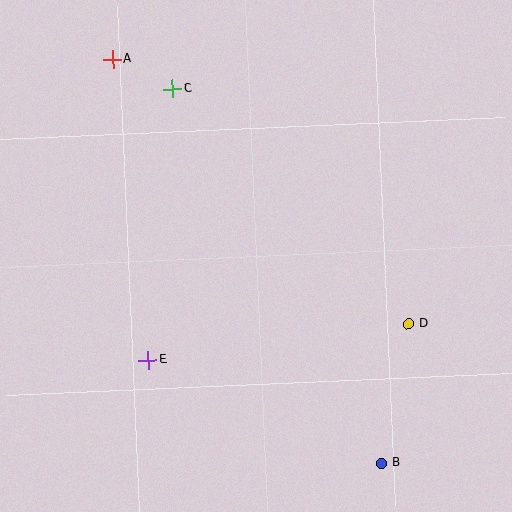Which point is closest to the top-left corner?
Point A is closest to the top-left corner.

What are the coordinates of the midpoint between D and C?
The midpoint between D and C is at (290, 206).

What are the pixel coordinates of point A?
Point A is at (113, 59).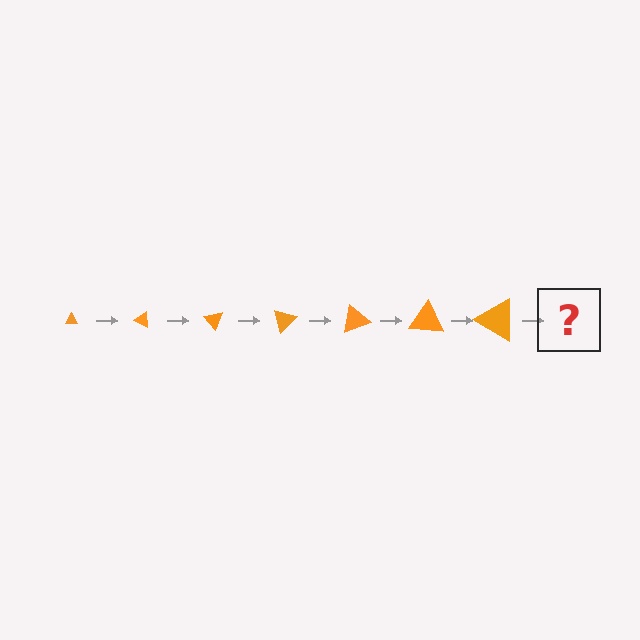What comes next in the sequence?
The next element should be a triangle, larger than the previous one and rotated 175 degrees from the start.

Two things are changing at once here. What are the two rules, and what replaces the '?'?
The two rules are that the triangle grows larger each step and it rotates 25 degrees each step. The '?' should be a triangle, larger than the previous one and rotated 175 degrees from the start.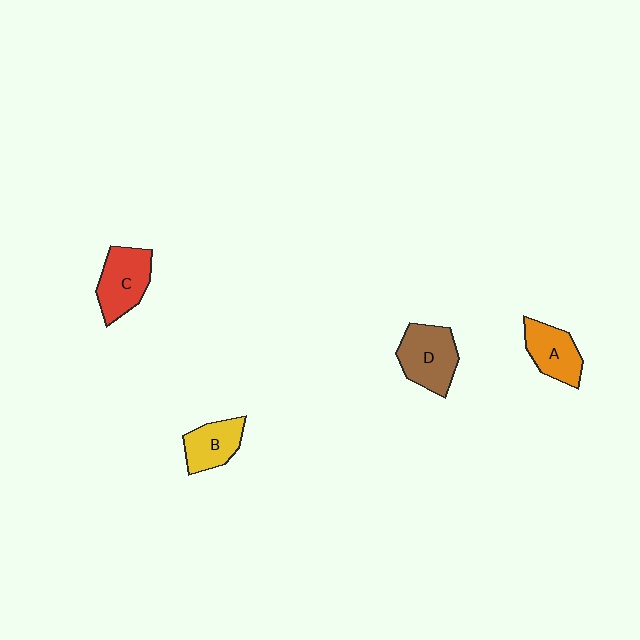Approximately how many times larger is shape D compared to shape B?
Approximately 1.4 times.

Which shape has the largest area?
Shape D (brown).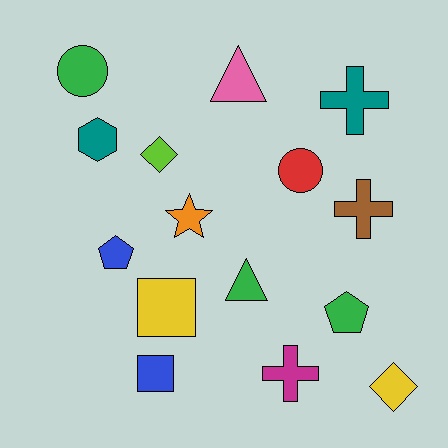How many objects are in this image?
There are 15 objects.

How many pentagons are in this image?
There are 2 pentagons.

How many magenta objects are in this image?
There is 1 magenta object.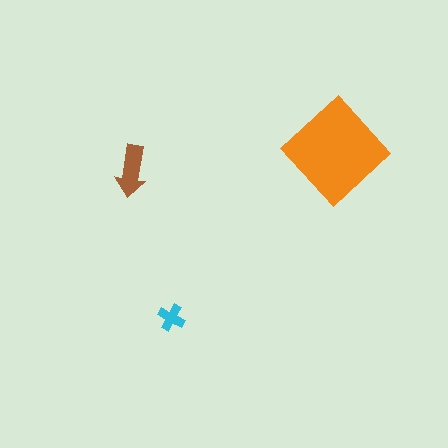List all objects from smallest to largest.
The cyan cross, the brown arrow, the orange diamond.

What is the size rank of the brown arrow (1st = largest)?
2nd.